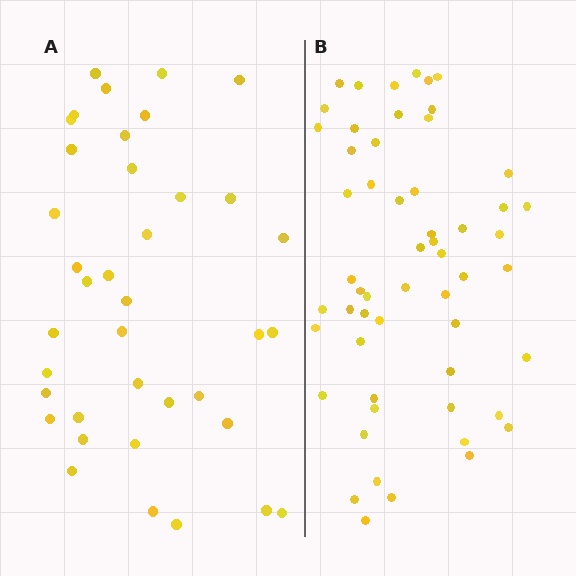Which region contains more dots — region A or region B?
Region B (the right region) has more dots.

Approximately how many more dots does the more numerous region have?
Region B has approximately 20 more dots than region A.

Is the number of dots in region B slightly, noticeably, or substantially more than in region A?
Region B has substantially more. The ratio is roughly 1.5 to 1.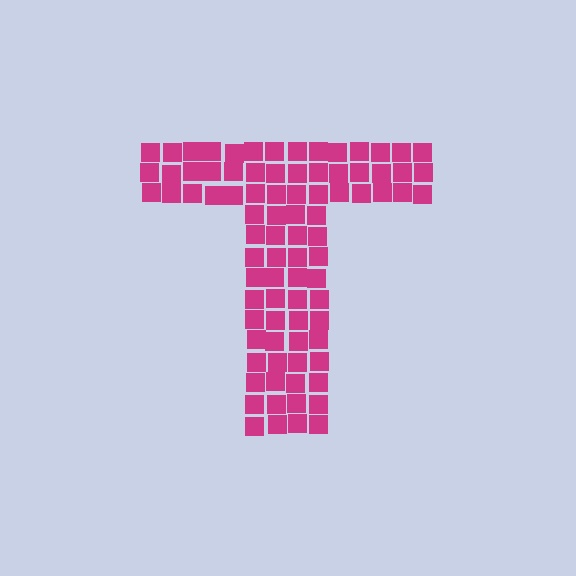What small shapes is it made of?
It is made of small squares.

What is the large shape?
The large shape is the letter T.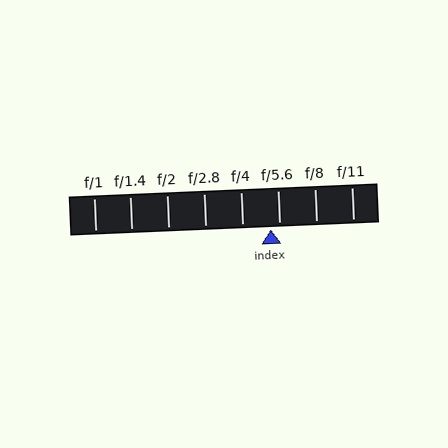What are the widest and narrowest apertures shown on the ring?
The widest aperture shown is f/1 and the narrowest is f/11.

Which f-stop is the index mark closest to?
The index mark is closest to f/5.6.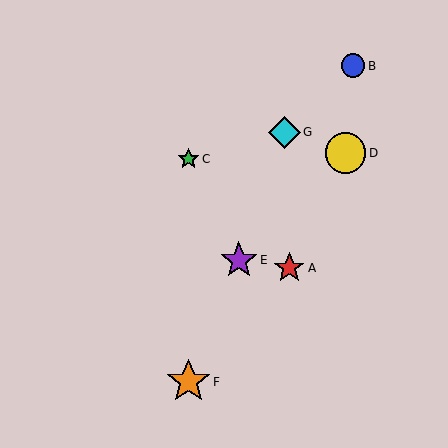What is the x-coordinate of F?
Object F is at x≈188.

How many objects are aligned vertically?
2 objects (C, F) are aligned vertically.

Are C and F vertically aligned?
Yes, both are at x≈188.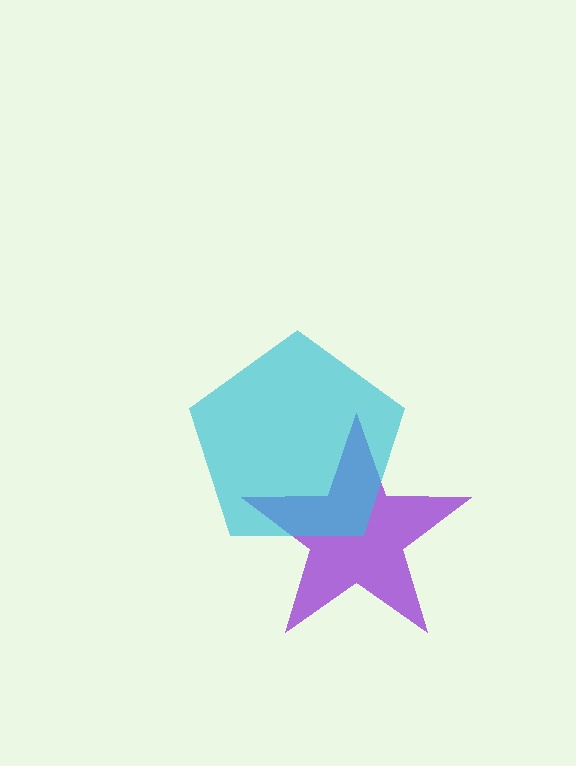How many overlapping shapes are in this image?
There are 2 overlapping shapes in the image.